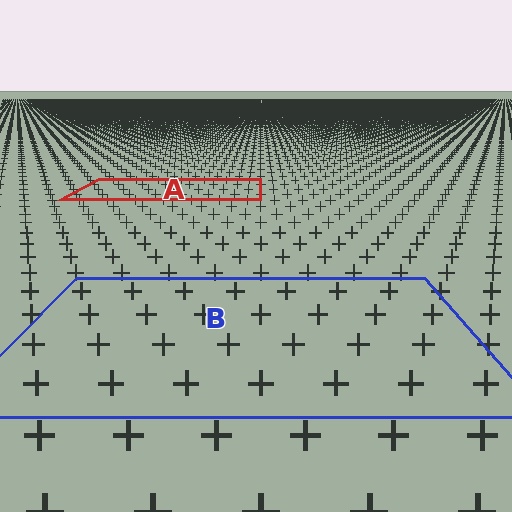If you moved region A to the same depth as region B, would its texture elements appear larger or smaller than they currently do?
They would appear larger. At a closer depth, the same texture elements are projected at a bigger on-screen size.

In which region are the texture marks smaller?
The texture marks are smaller in region A, because it is farther away.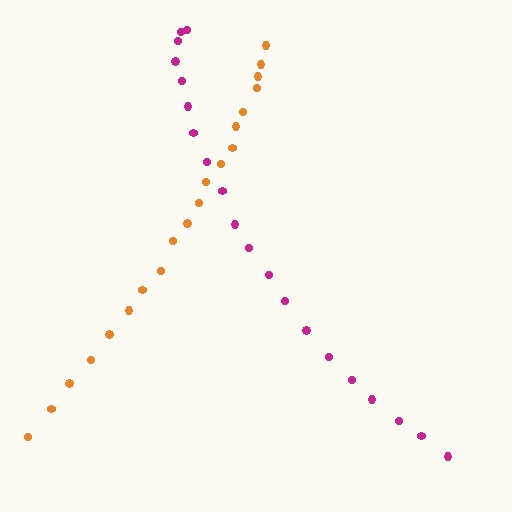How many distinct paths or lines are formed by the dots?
There are 2 distinct paths.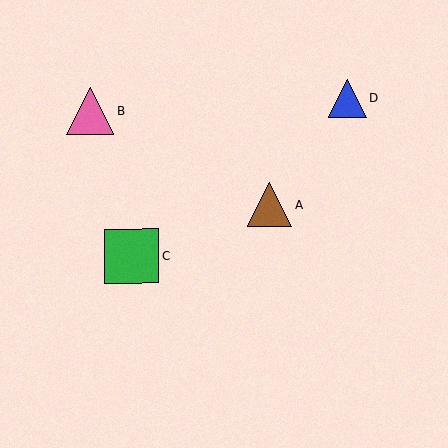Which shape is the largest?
The green square (labeled C) is the largest.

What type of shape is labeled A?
Shape A is a brown triangle.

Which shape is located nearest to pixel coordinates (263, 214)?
The brown triangle (labeled A) at (269, 204) is nearest to that location.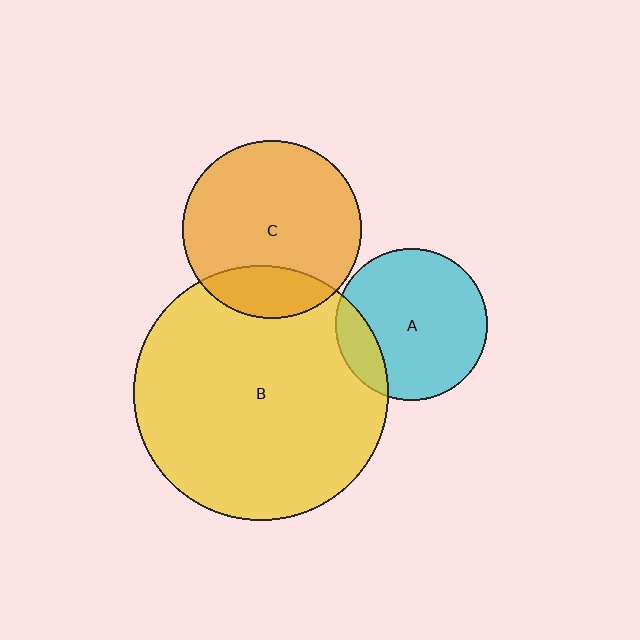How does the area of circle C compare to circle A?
Approximately 1.4 times.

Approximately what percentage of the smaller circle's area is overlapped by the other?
Approximately 15%.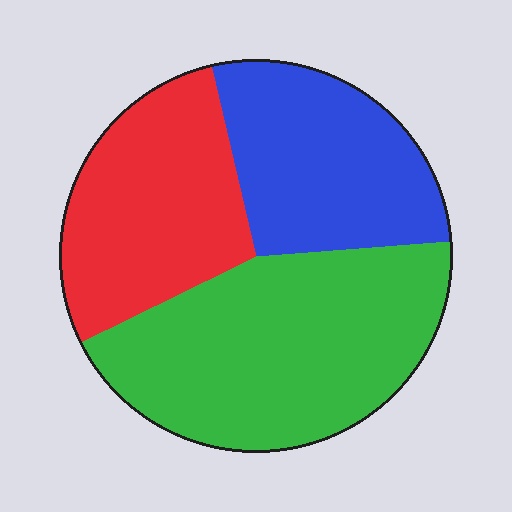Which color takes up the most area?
Green, at roughly 45%.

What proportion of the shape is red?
Red covers about 30% of the shape.